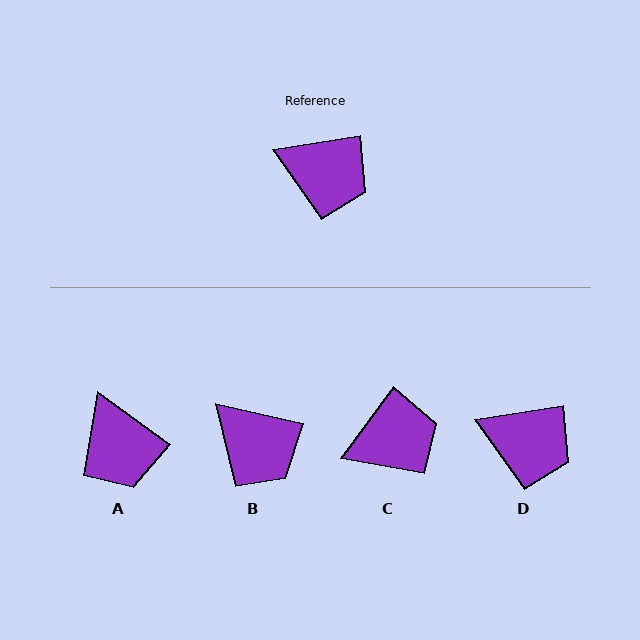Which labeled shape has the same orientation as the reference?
D.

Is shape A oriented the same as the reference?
No, it is off by about 45 degrees.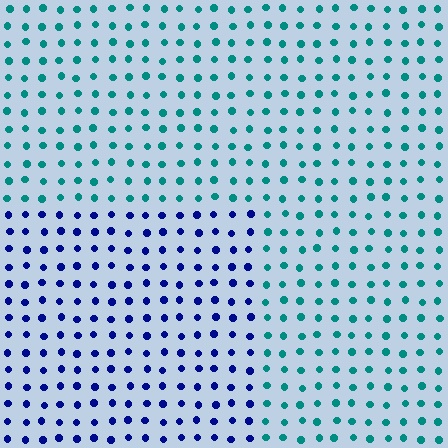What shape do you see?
I see a rectangle.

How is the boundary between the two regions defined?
The boundary is defined purely by a slight shift in hue (about 61 degrees). Spacing, size, and orientation are identical on both sides.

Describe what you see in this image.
The image is filled with small teal elements in a uniform arrangement. A rectangle-shaped region is visible where the elements are tinted to a slightly different hue, forming a subtle color boundary.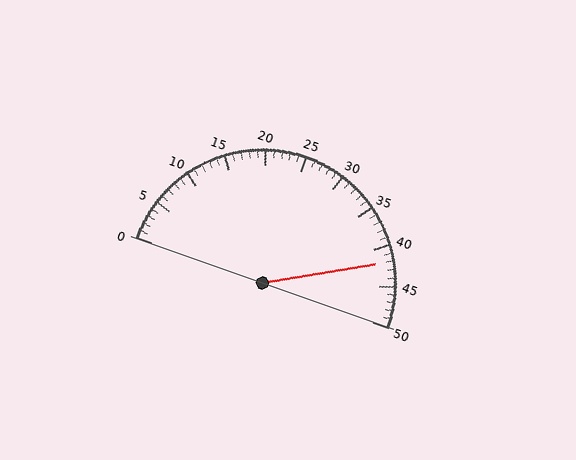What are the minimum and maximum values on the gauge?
The gauge ranges from 0 to 50.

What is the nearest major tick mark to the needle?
The nearest major tick mark is 40.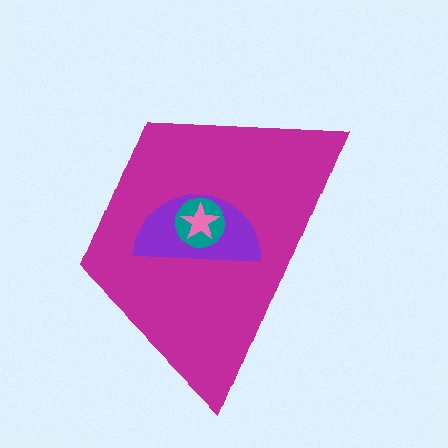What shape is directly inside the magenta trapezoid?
The purple semicircle.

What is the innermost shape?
The pink star.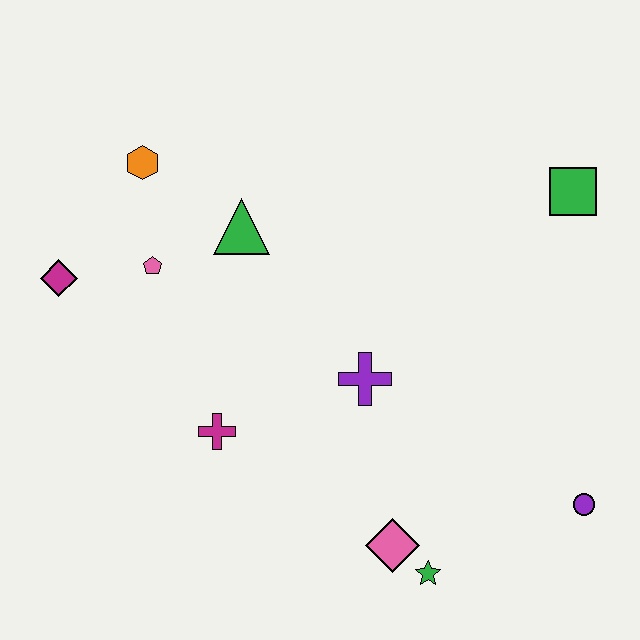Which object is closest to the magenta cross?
The purple cross is closest to the magenta cross.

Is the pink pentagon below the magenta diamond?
No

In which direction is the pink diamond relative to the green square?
The pink diamond is below the green square.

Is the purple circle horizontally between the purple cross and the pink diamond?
No